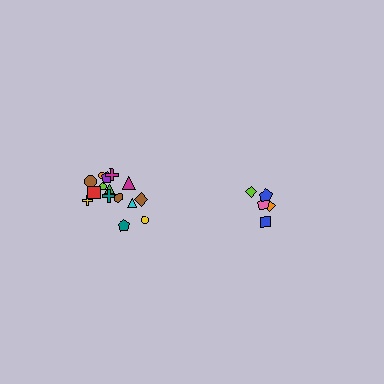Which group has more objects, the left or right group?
The left group.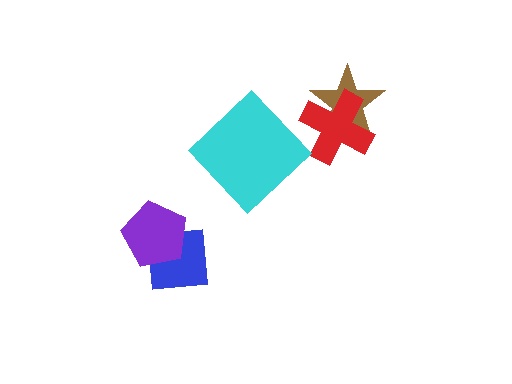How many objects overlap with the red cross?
1 object overlaps with the red cross.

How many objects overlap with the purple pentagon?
1 object overlaps with the purple pentagon.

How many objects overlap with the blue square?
1 object overlaps with the blue square.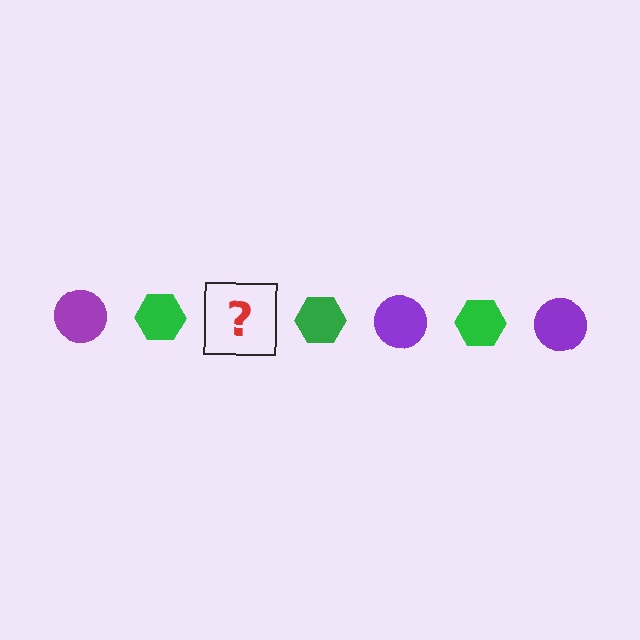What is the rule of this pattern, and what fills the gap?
The rule is that the pattern alternates between purple circle and green hexagon. The gap should be filled with a purple circle.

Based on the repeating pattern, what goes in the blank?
The blank should be a purple circle.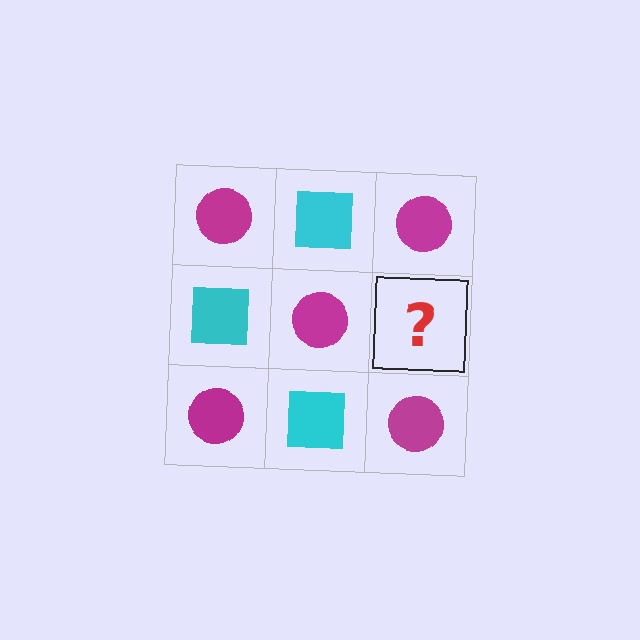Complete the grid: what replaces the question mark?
The question mark should be replaced with a cyan square.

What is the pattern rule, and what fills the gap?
The rule is that it alternates magenta circle and cyan square in a checkerboard pattern. The gap should be filled with a cyan square.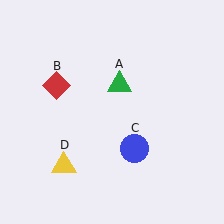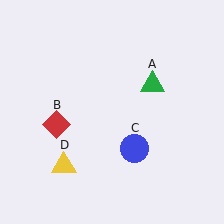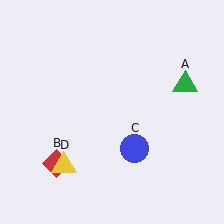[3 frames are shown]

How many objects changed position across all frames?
2 objects changed position: green triangle (object A), red diamond (object B).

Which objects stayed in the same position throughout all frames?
Blue circle (object C) and yellow triangle (object D) remained stationary.